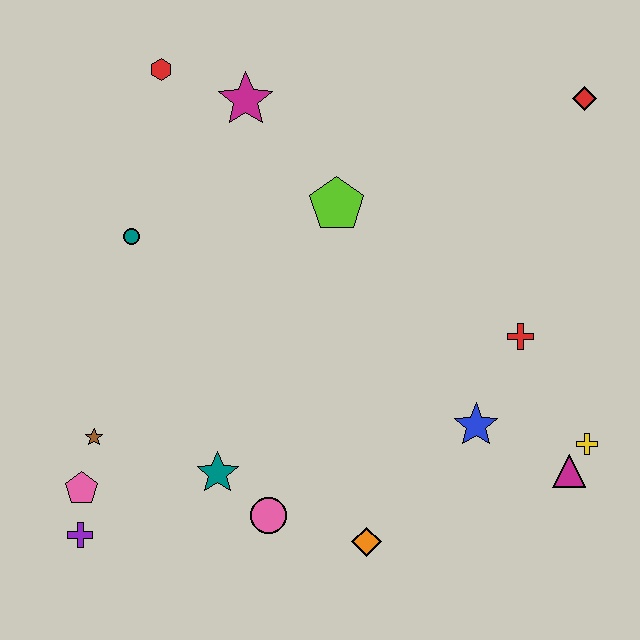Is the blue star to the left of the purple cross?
No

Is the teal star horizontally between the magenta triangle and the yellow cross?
No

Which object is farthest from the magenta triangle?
The red hexagon is farthest from the magenta triangle.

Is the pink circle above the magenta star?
No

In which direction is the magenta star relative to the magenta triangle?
The magenta star is above the magenta triangle.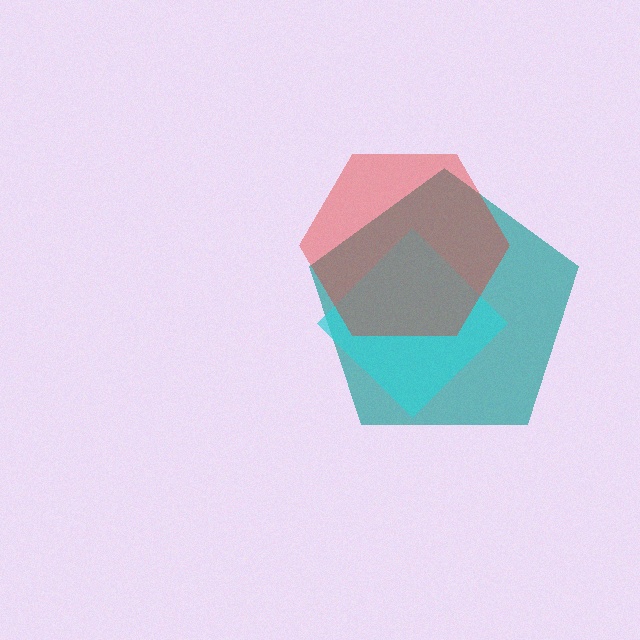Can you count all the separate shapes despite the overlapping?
Yes, there are 3 separate shapes.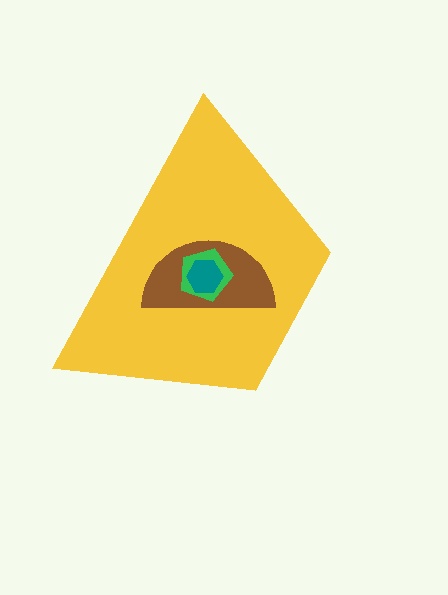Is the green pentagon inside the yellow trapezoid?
Yes.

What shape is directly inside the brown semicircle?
The green pentagon.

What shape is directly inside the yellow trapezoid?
The brown semicircle.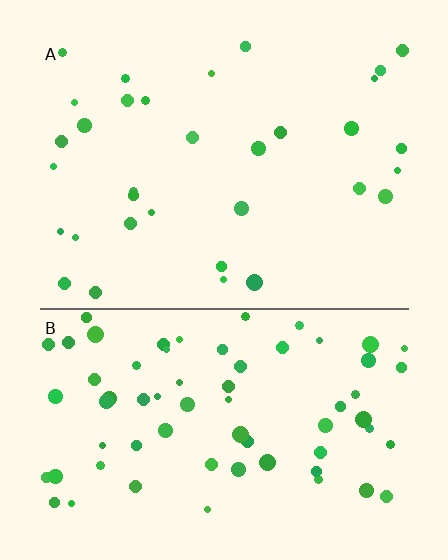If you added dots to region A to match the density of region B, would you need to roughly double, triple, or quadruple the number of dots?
Approximately double.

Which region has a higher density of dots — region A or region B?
B (the bottom).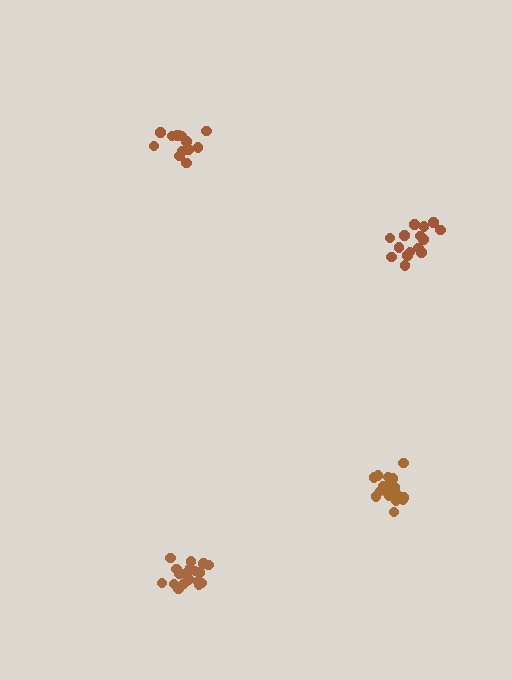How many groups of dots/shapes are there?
There are 4 groups.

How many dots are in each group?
Group 1: 13 dots, Group 2: 18 dots, Group 3: 18 dots, Group 4: 15 dots (64 total).